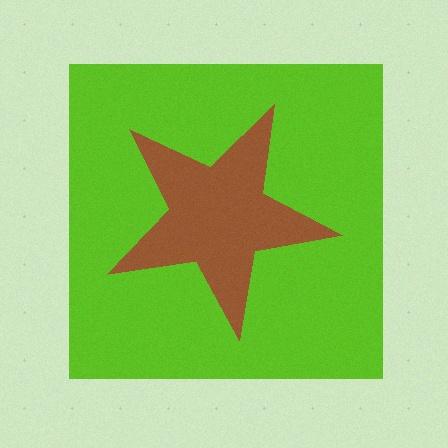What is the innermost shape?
The brown star.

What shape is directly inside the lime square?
The brown star.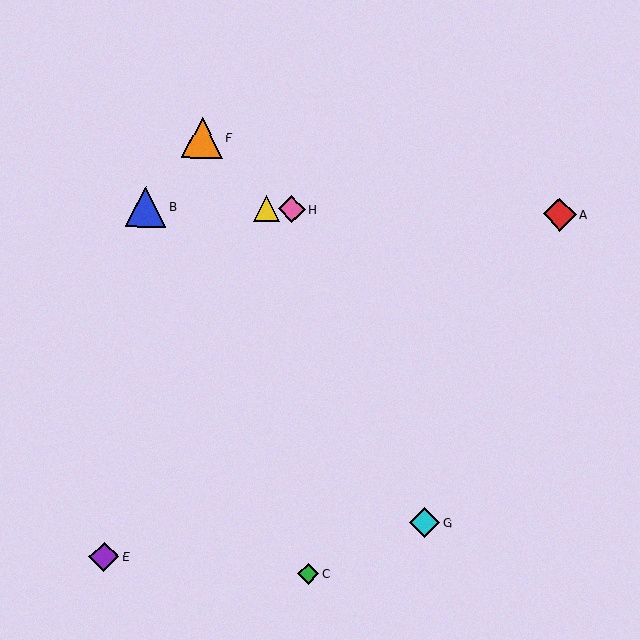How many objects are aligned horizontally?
4 objects (A, B, D, H) are aligned horizontally.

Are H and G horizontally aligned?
No, H is at y≈209 and G is at y≈523.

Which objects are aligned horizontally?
Objects A, B, D, H are aligned horizontally.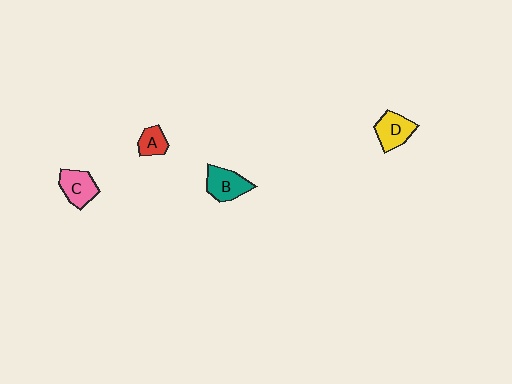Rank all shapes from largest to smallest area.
From largest to smallest: B (teal), C (pink), D (yellow), A (red).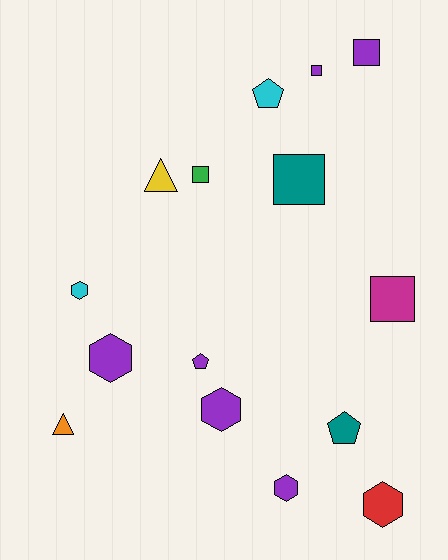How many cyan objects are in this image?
There are 2 cyan objects.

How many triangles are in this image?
There are 2 triangles.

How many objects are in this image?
There are 15 objects.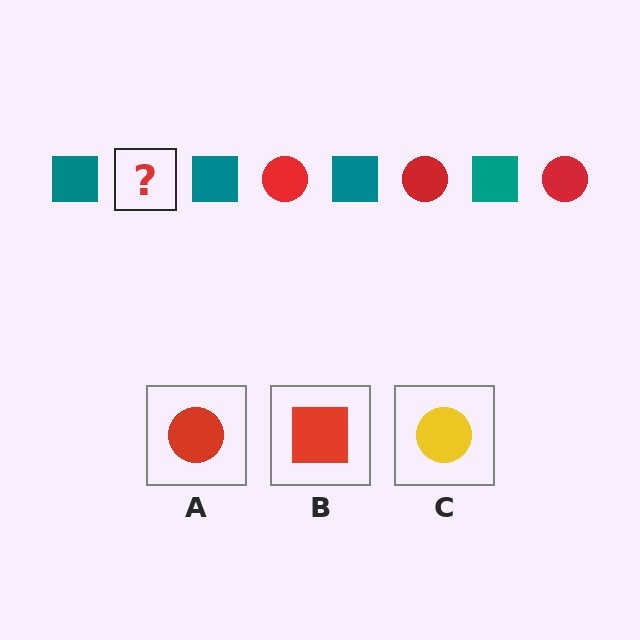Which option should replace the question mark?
Option A.